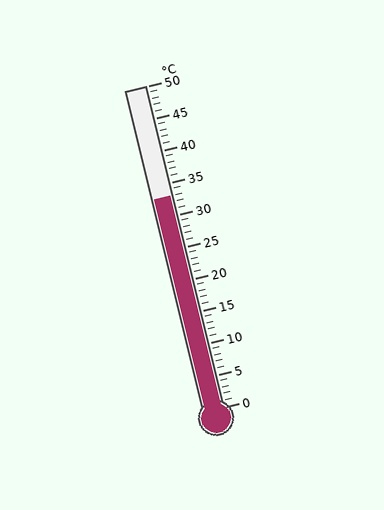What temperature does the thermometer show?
The thermometer shows approximately 33°C.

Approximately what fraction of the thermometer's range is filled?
The thermometer is filled to approximately 65% of its range.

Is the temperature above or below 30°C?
The temperature is above 30°C.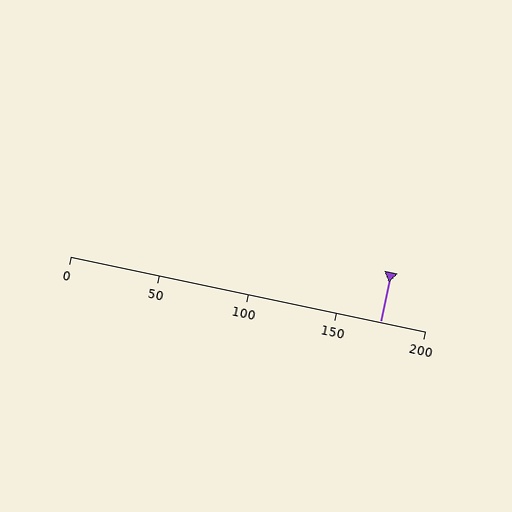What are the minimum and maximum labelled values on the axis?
The axis runs from 0 to 200.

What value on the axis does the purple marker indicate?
The marker indicates approximately 175.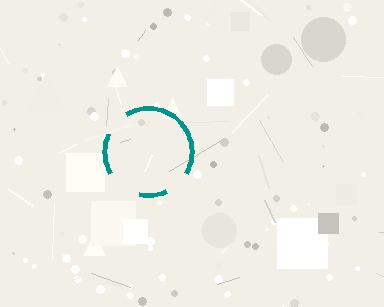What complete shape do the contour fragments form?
The contour fragments form a circle.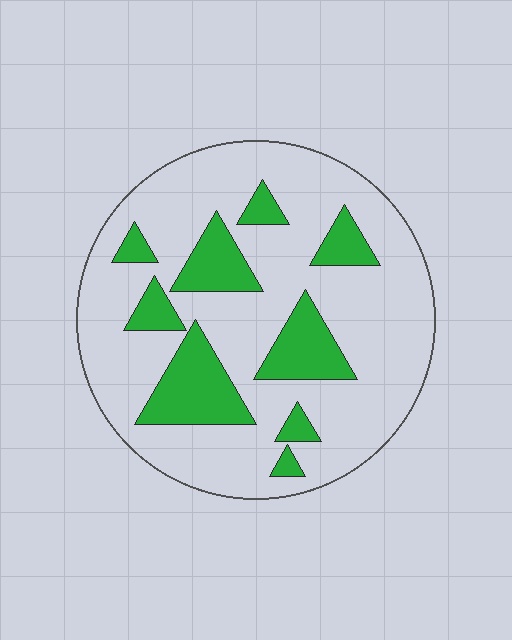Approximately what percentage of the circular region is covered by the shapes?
Approximately 25%.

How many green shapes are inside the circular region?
9.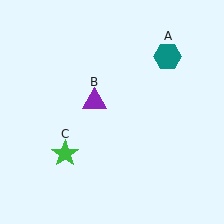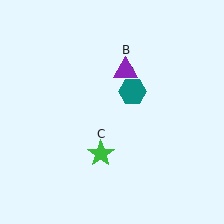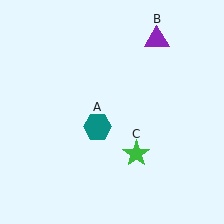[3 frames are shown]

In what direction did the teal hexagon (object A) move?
The teal hexagon (object A) moved down and to the left.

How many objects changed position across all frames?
3 objects changed position: teal hexagon (object A), purple triangle (object B), green star (object C).